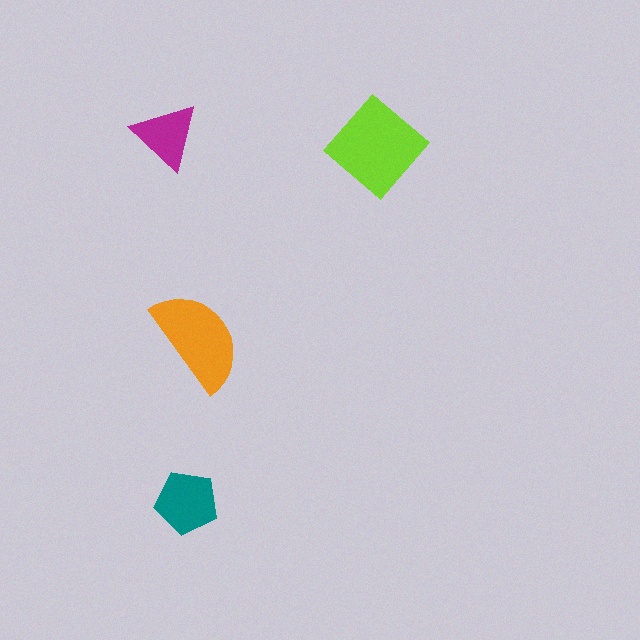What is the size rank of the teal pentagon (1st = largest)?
3rd.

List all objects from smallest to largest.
The magenta triangle, the teal pentagon, the orange semicircle, the lime diamond.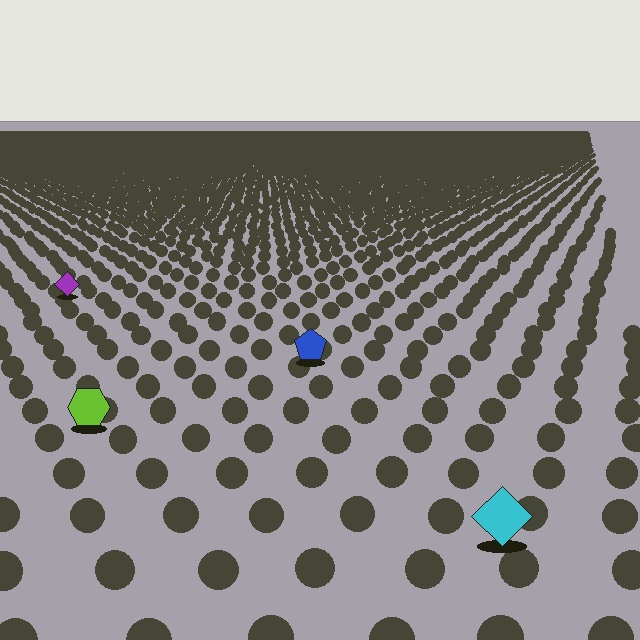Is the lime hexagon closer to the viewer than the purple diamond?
Yes. The lime hexagon is closer — you can tell from the texture gradient: the ground texture is coarser near it.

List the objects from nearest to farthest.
From nearest to farthest: the cyan diamond, the lime hexagon, the blue pentagon, the purple diamond.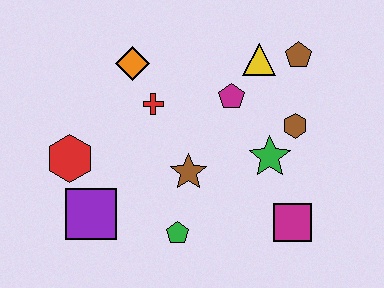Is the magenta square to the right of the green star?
Yes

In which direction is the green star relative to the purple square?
The green star is to the right of the purple square.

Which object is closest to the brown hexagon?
The green star is closest to the brown hexagon.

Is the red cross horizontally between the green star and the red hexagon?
Yes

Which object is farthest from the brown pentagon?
The purple square is farthest from the brown pentagon.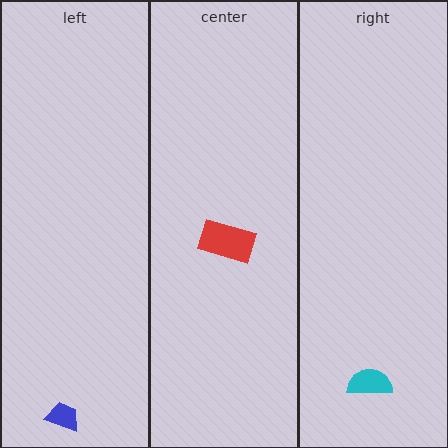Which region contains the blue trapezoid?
The left region.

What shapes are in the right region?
The cyan semicircle.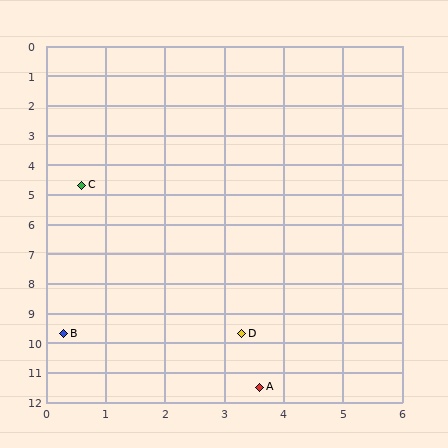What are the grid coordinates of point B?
Point B is at approximately (0.3, 9.7).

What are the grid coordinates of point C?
Point C is at approximately (0.6, 4.7).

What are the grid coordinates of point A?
Point A is at approximately (3.6, 11.5).